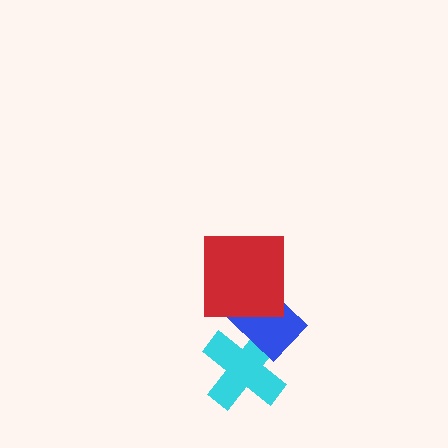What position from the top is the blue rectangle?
The blue rectangle is 2nd from the top.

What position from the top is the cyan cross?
The cyan cross is 3rd from the top.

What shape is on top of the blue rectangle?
The red square is on top of the blue rectangle.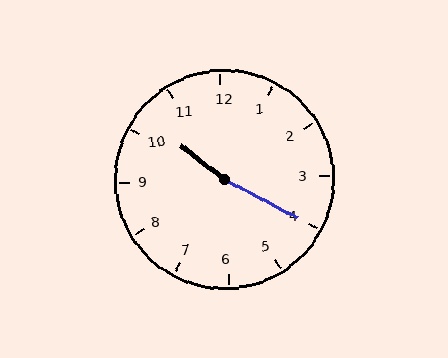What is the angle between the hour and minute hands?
Approximately 170 degrees.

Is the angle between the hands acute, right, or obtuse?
It is obtuse.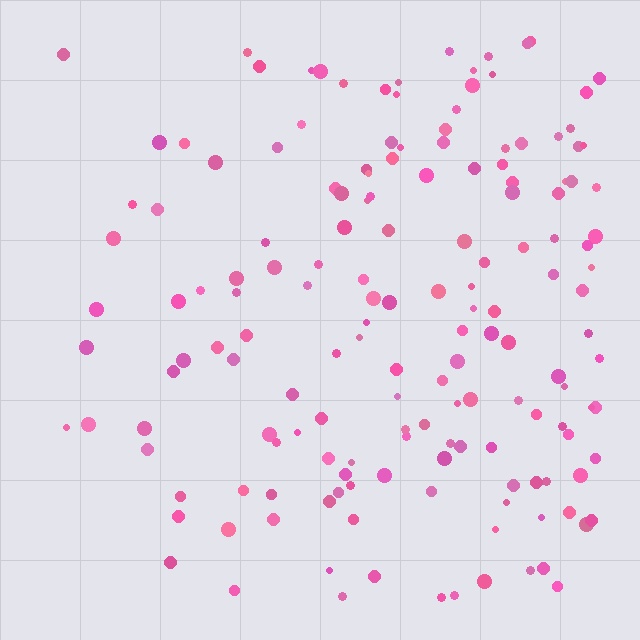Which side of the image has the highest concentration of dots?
The right.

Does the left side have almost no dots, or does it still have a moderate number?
Still a moderate number, just noticeably fewer than the right.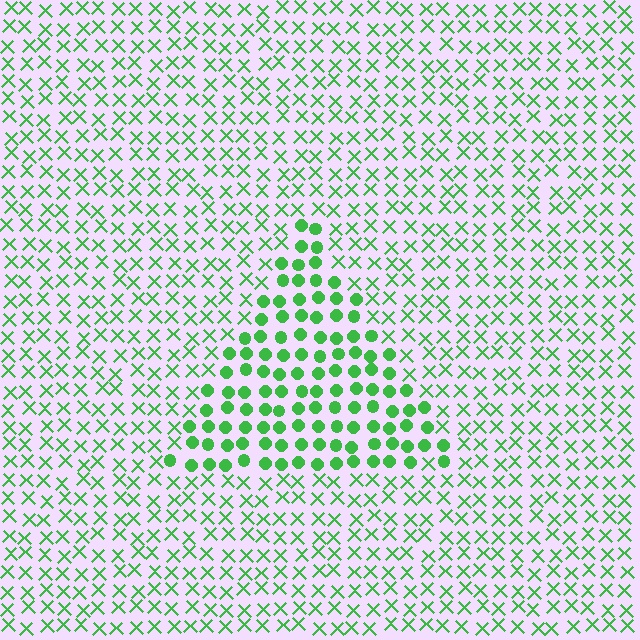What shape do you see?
I see a triangle.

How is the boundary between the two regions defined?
The boundary is defined by a change in element shape: circles inside vs. X marks outside. All elements share the same color and spacing.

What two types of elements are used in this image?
The image uses circles inside the triangle region and X marks outside it.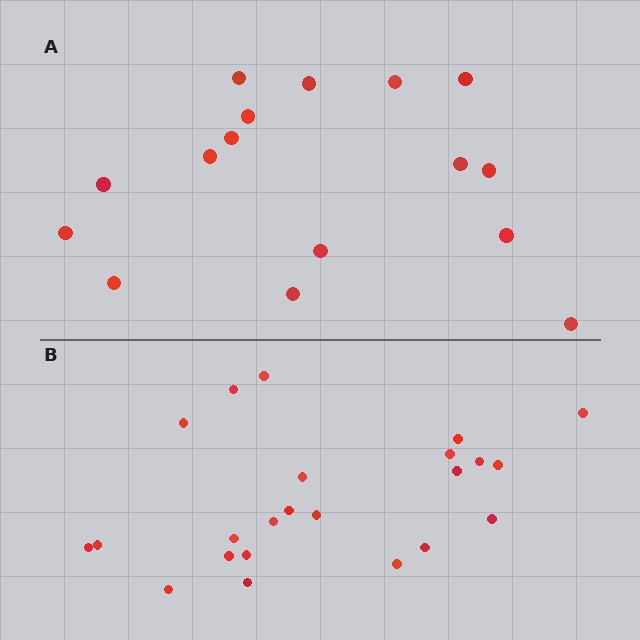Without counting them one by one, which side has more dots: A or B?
Region B (the bottom region) has more dots.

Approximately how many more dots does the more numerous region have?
Region B has roughly 8 or so more dots than region A.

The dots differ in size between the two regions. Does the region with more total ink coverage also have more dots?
No. Region A has more total ink coverage because its dots are larger, but region B actually contains more individual dots. Total area can be misleading — the number of items is what matters here.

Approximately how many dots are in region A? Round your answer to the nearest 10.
About 20 dots. (The exact count is 16, which rounds to 20.)